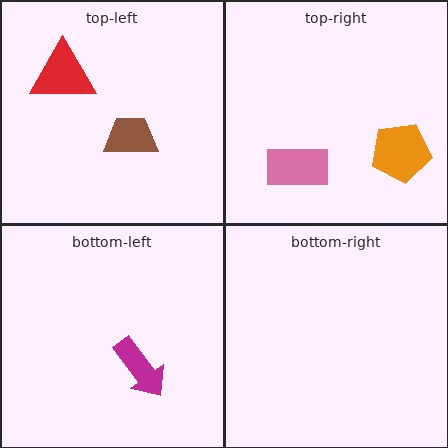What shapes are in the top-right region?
The orange pentagon, the pink rectangle.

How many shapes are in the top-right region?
2.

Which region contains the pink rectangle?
The top-right region.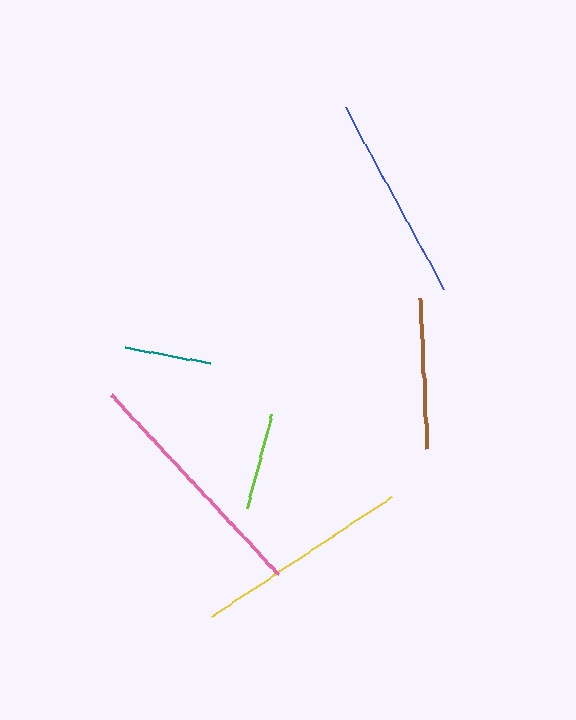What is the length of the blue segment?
The blue segment is approximately 207 pixels long.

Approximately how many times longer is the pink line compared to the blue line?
The pink line is approximately 1.2 times the length of the blue line.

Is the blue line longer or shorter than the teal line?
The blue line is longer than the teal line.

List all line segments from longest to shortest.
From longest to shortest: pink, yellow, blue, brown, lime, teal.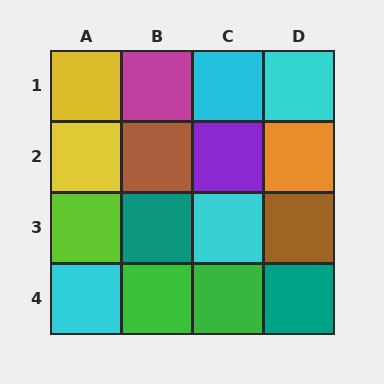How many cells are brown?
2 cells are brown.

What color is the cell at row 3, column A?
Lime.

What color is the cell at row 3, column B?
Teal.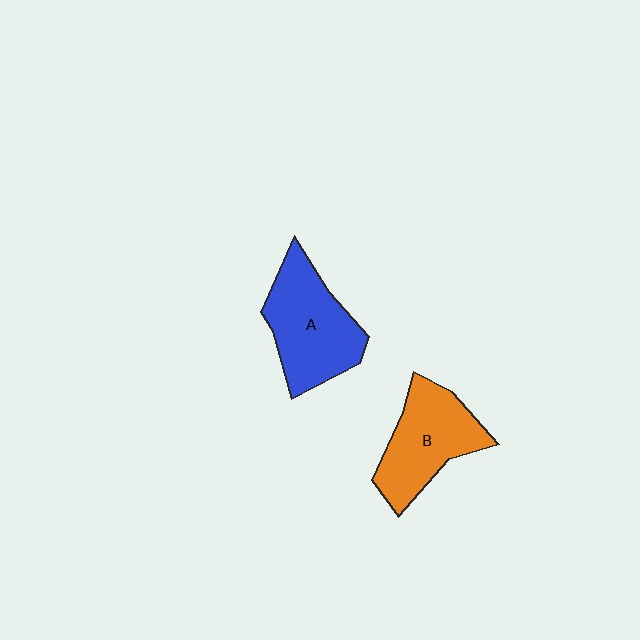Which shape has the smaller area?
Shape B (orange).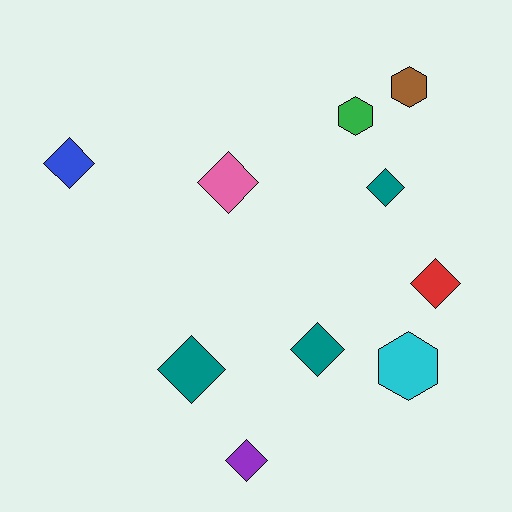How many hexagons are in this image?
There are 3 hexagons.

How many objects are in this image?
There are 10 objects.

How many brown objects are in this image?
There is 1 brown object.